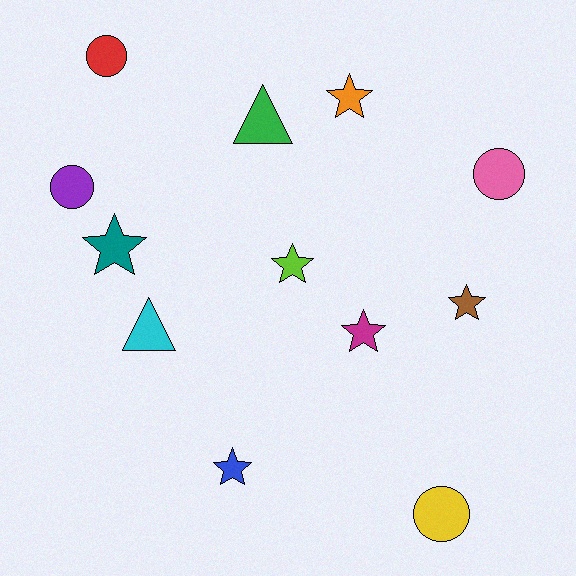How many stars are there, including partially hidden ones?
There are 6 stars.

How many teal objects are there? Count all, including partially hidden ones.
There is 1 teal object.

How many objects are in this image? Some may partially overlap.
There are 12 objects.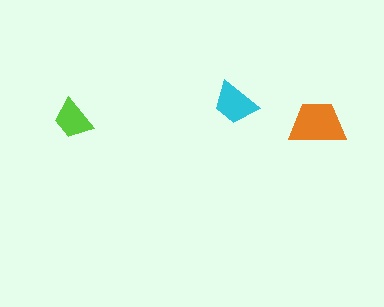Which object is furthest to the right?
The orange trapezoid is rightmost.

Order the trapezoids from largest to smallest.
the orange one, the cyan one, the lime one.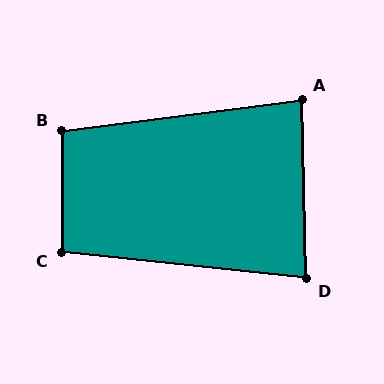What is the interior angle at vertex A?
Approximately 84 degrees (acute).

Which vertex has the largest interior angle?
B, at approximately 97 degrees.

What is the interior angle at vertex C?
Approximately 96 degrees (obtuse).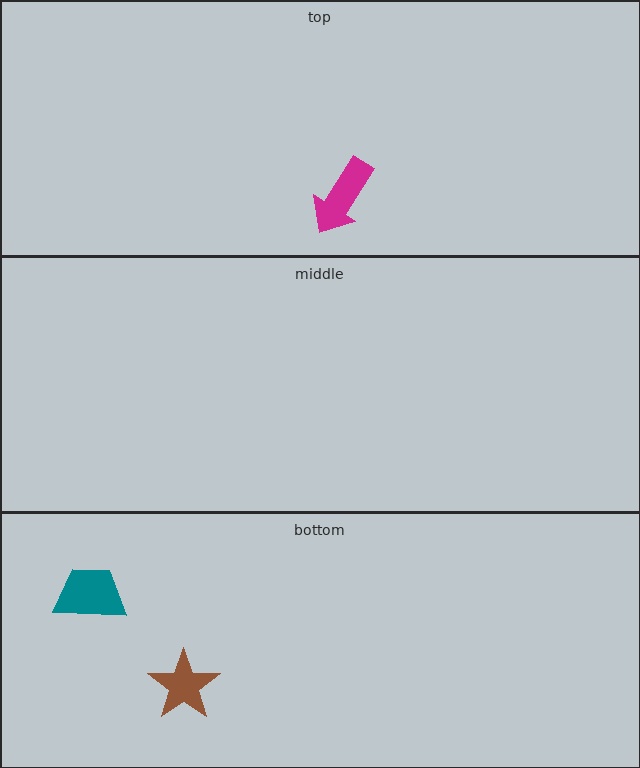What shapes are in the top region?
The magenta arrow.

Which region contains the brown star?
The bottom region.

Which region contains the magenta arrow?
The top region.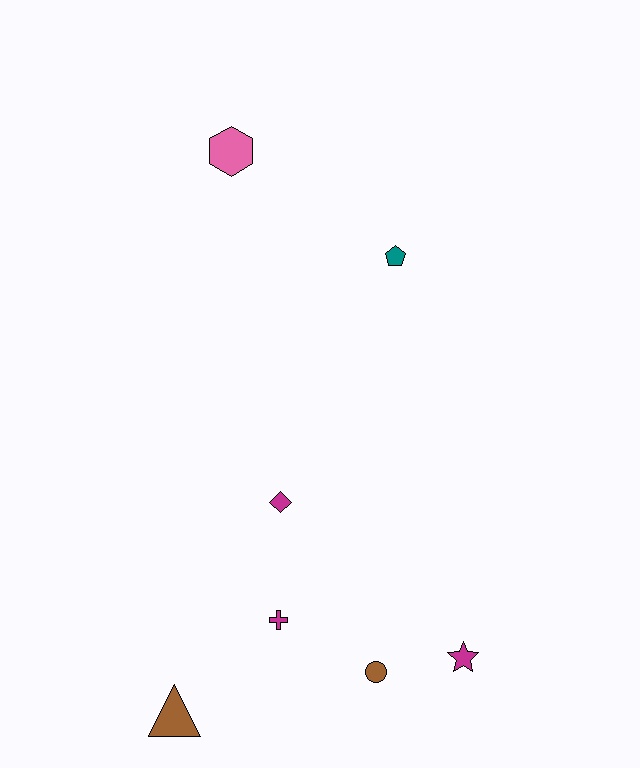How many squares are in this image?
There are no squares.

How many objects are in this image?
There are 7 objects.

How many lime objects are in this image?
There are no lime objects.